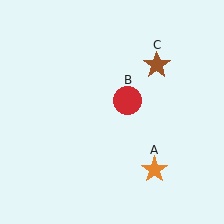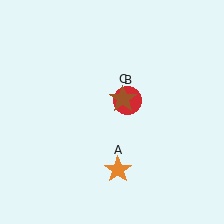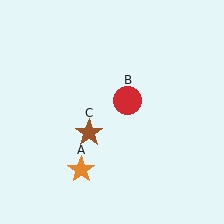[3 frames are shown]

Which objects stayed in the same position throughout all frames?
Red circle (object B) remained stationary.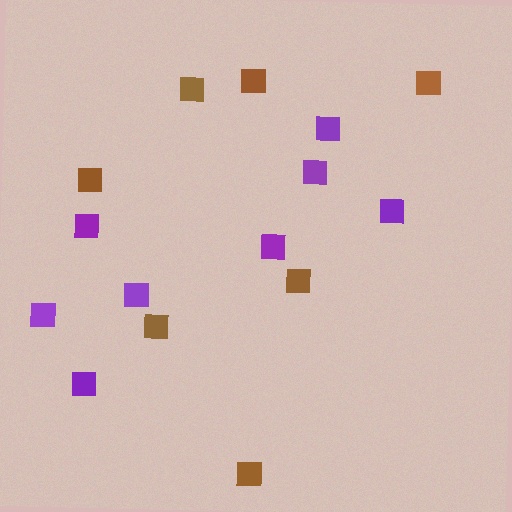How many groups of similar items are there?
There are 2 groups: one group of purple squares (8) and one group of brown squares (7).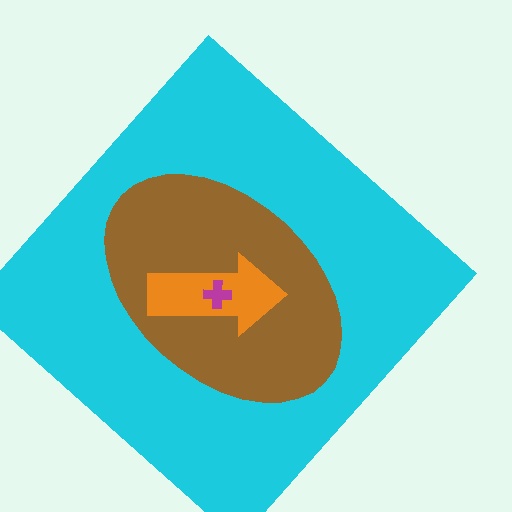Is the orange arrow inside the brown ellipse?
Yes.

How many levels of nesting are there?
4.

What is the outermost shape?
The cyan diamond.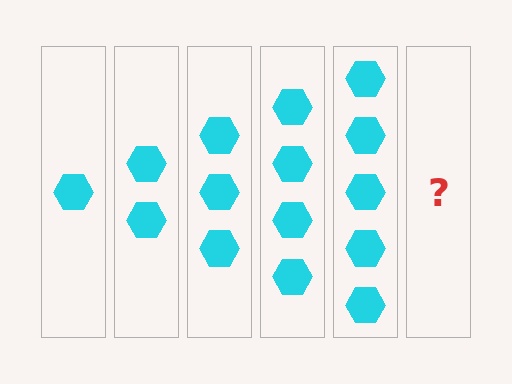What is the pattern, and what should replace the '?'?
The pattern is that each step adds one more hexagon. The '?' should be 6 hexagons.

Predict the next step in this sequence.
The next step is 6 hexagons.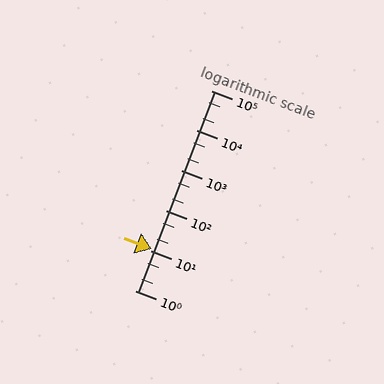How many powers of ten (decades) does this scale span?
The scale spans 5 decades, from 1 to 100000.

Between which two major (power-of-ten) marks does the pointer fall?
The pointer is between 10 and 100.